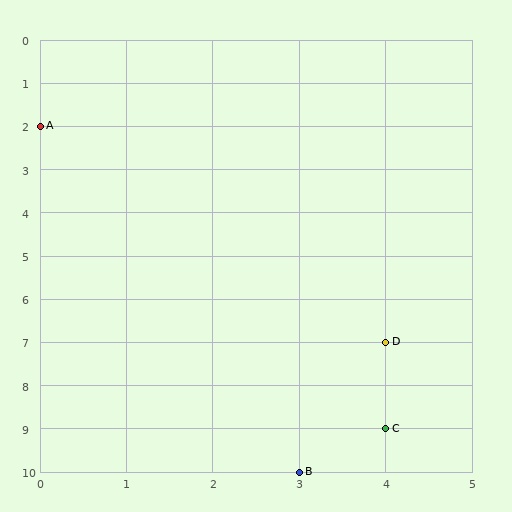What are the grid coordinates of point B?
Point B is at grid coordinates (3, 10).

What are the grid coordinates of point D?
Point D is at grid coordinates (4, 7).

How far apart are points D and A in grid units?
Points D and A are 4 columns and 5 rows apart (about 6.4 grid units diagonally).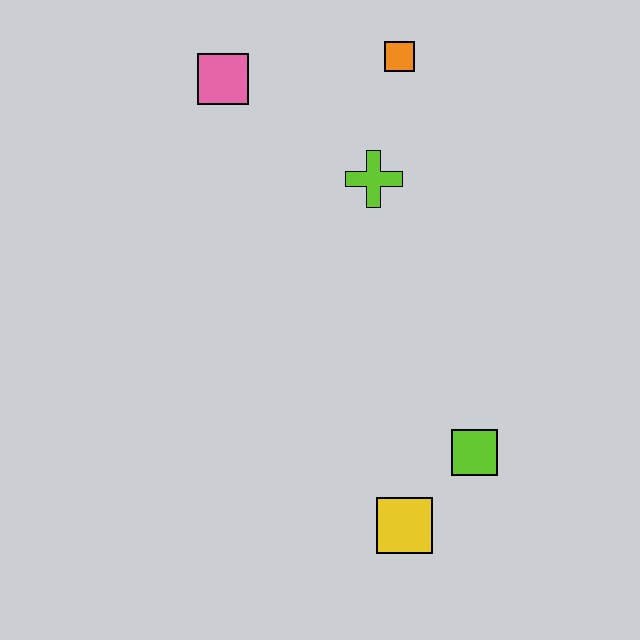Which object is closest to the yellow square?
The lime square is closest to the yellow square.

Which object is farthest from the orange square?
The yellow square is farthest from the orange square.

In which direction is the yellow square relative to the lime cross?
The yellow square is below the lime cross.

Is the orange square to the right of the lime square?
No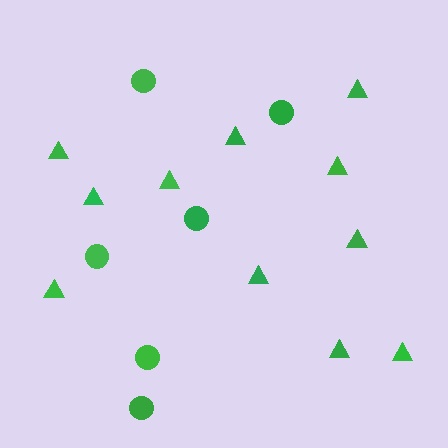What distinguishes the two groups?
There are 2 groups: one group of circles (6) and one group of triangles (11).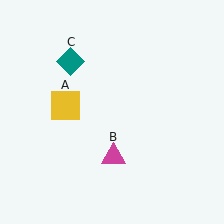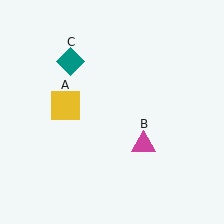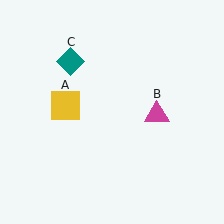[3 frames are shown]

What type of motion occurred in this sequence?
The magenta triangle (object B) rotated counterclockwise around the center of the scene.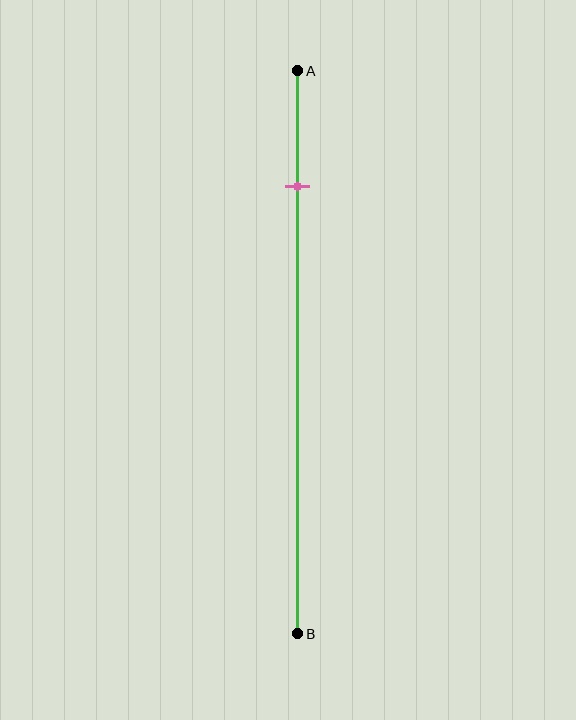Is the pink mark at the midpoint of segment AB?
No, the mark is at about 20% from A, not at the 50% midpoint.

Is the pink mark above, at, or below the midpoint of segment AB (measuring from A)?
The pink mark is above the midpoint of segment AB.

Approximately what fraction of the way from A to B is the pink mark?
The pink mark is approximately 20% of the way from A to B.